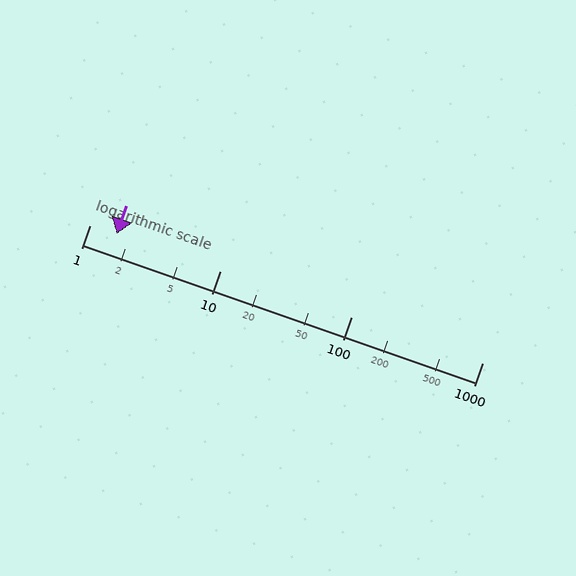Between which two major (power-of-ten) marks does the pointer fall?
The pointer is between 1 and 10.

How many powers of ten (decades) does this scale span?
The scale spans 3 decades, from 1 to 1000.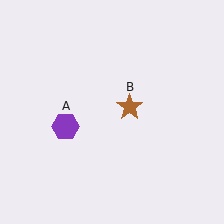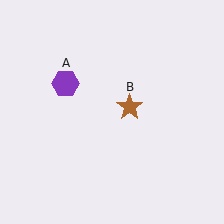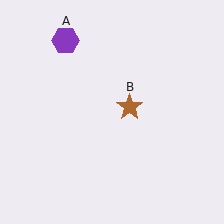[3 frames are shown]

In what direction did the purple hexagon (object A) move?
The purple hexagon (object A) moved up.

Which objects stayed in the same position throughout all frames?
Brown star (object B) remained stationary.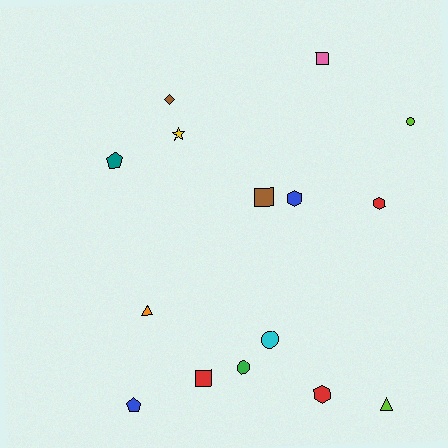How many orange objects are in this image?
There is 1 orange object.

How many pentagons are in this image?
There are 2 pentagons.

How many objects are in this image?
There are 15 objects.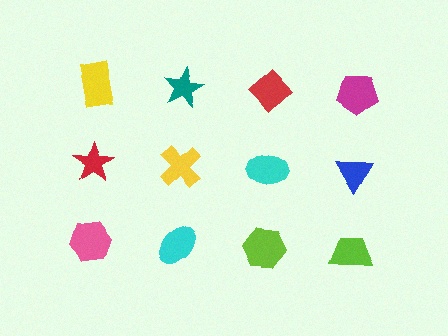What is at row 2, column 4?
A blue triangle.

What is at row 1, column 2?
A teal star.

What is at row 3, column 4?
A lime trapezoid.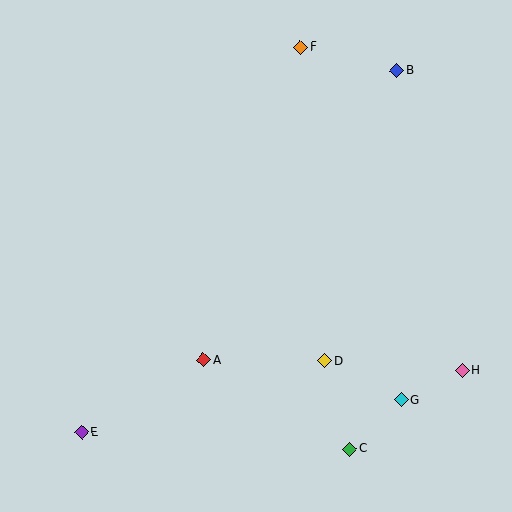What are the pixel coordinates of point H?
Point H is at (462, 370).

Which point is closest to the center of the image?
Point A at (203, 360) is closest to the center.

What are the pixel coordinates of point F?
Point F is at (301, 47).